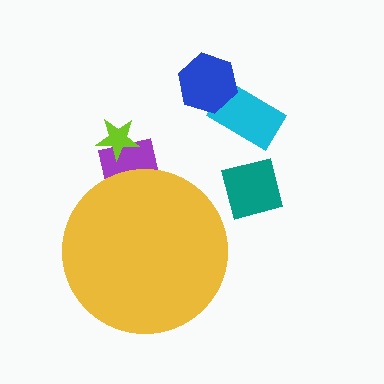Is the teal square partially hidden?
No, the teal square is fully visible.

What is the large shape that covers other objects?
A yellow circle.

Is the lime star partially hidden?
No, the lime star is fully visible.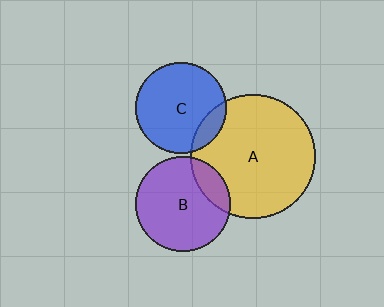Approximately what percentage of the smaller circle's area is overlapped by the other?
Approximately 15%.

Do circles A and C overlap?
Yes.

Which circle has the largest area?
Circle A (yellow).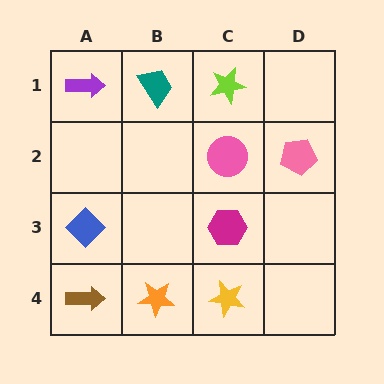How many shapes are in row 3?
2 shapes.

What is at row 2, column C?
A pink circle.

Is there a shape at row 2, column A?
No, that cell is empty.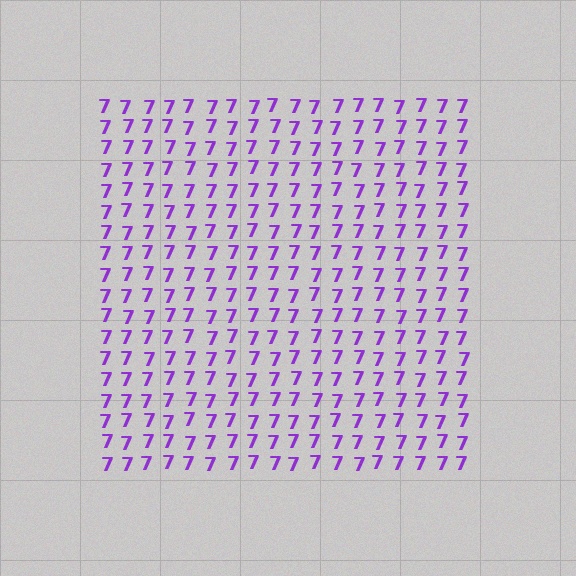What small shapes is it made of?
It is made of small digit 7's.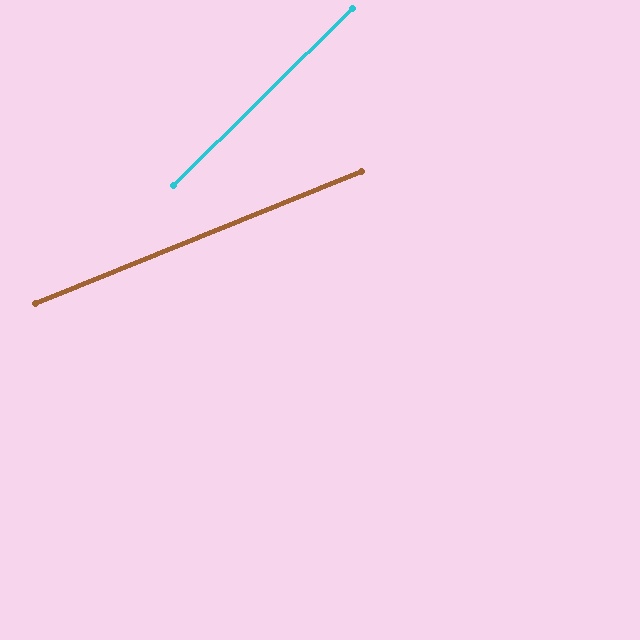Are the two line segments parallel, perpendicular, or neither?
Neither parallel nor perpendicular — they differ by about 23°.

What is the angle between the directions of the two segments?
Approximately 23 degrees.